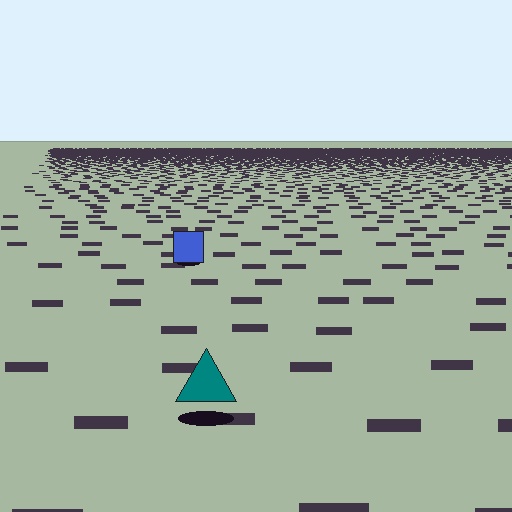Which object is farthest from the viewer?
The blue square is farthest from the viewer. It appears smaller and the ground texture around it is denser.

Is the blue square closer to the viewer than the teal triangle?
No. The teal triangle is closer — you can tell from the texture gradient: the ground texture is coarser near it.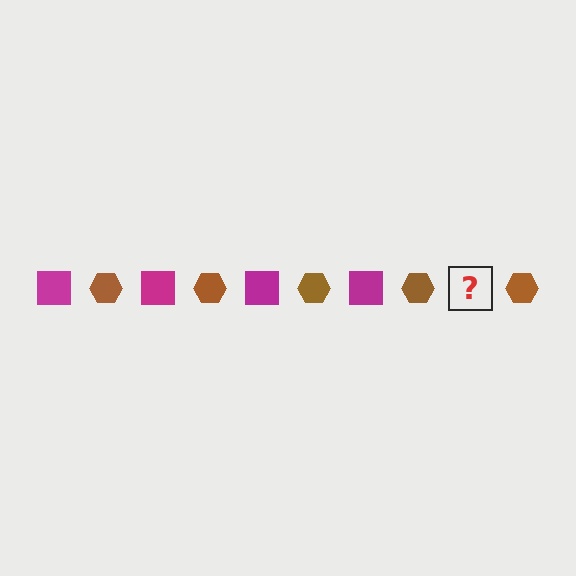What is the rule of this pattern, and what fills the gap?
The rule is that the pattern alternates between magenta square and brown hexagon. The gap should be filled with a magenta square.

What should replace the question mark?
The question mark should be replaced with a magenta square.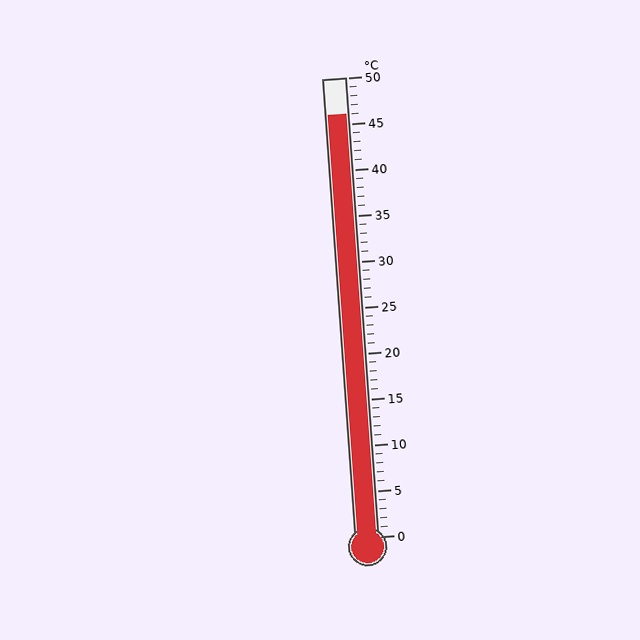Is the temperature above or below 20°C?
The temperature is above 20°C.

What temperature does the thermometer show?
The thermometer shows approximately 46°C.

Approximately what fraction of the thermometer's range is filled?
The thermometer is filled to approximately 90% of its range.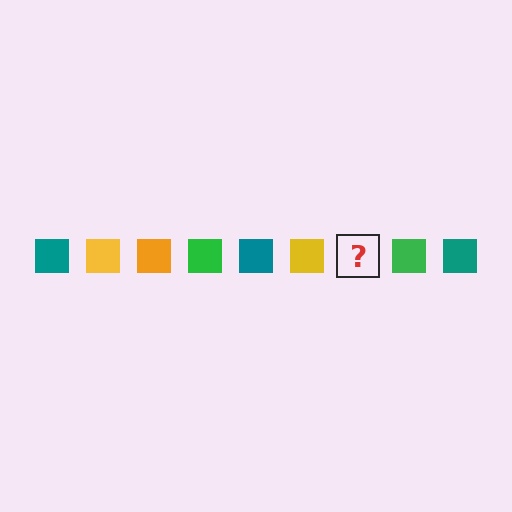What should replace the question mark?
The question mark should be replaced with an orange square.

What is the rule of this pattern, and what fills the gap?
The rule is that the pattern cycles through teal, yellow, orange, green squares. The gap should be filled with an orange square.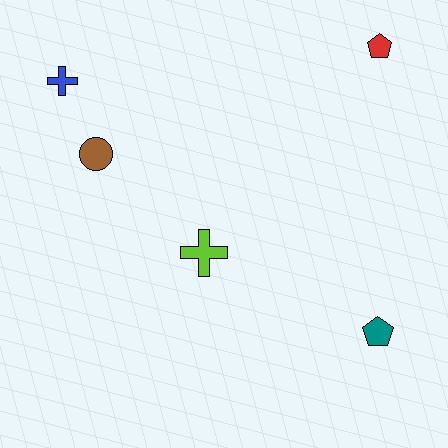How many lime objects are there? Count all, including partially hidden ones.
There is 1 lime object.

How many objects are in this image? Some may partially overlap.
There are 5 objects.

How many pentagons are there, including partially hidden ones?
There are 2 pentagons.